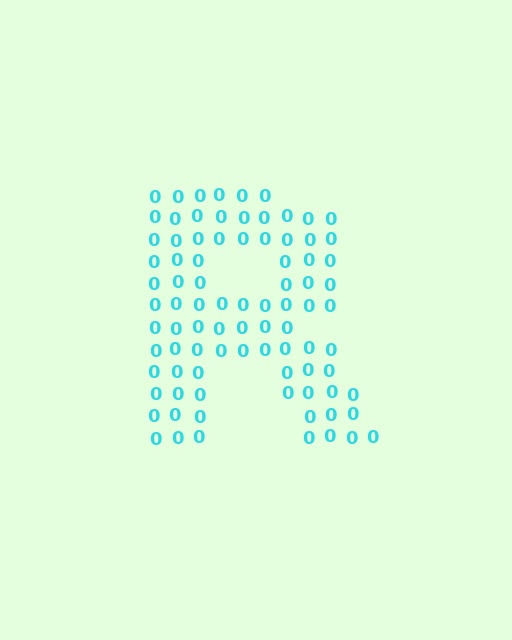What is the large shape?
The large shape is the letter R.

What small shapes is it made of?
It is made of small digit 0's.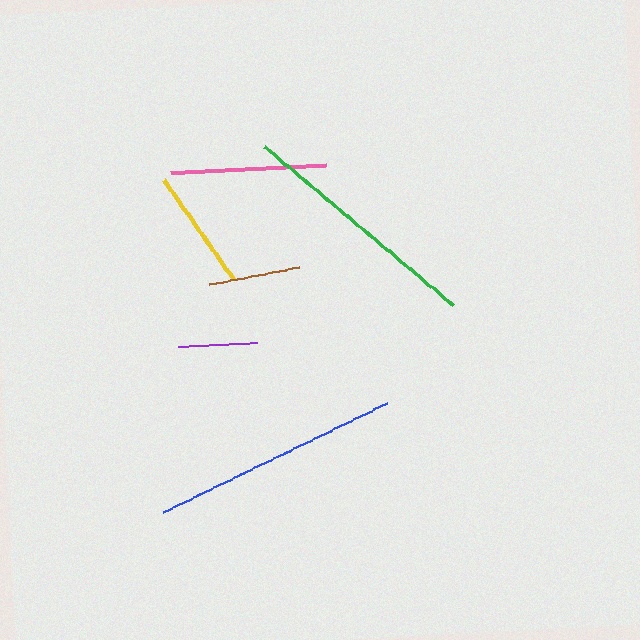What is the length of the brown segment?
The brown segment is approximately 92 pixels long.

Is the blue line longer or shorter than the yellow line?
The blue line is longer than the yellow line.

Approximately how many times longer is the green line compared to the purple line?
The green line is approximately 3.1 times the length of the purple line.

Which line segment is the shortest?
The purple line is the shortest at approximately 79 pixels.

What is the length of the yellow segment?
The yellow segment is approximately 122 pixels long.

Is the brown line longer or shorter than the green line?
The green line is longer than the brown line.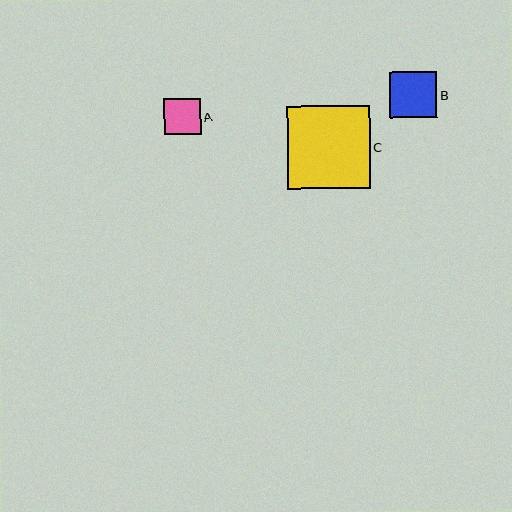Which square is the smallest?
Square A is the smallest with a size of approximately 36 pixels.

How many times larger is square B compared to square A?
Square B is approximately 1.3 times the size of square A.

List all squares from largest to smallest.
From largest to smallest: C, B, A.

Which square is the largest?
Square C is the largest with a size of approximately 83 pixels.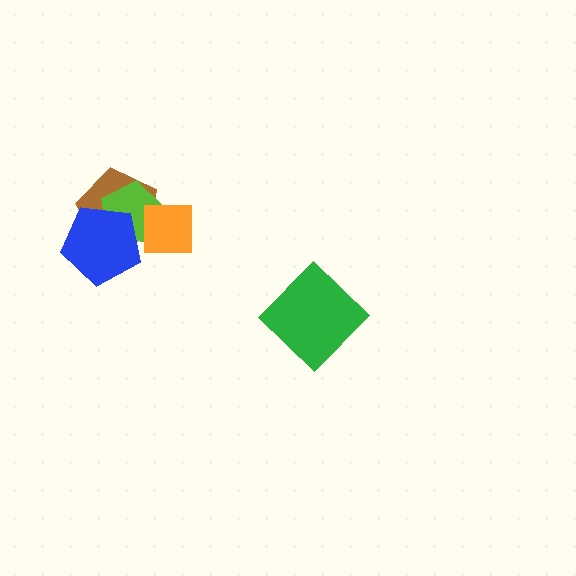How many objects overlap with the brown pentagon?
3 objects overlap with the brown pentagon.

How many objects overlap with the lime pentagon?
3 objects overlap with the lime pentagon.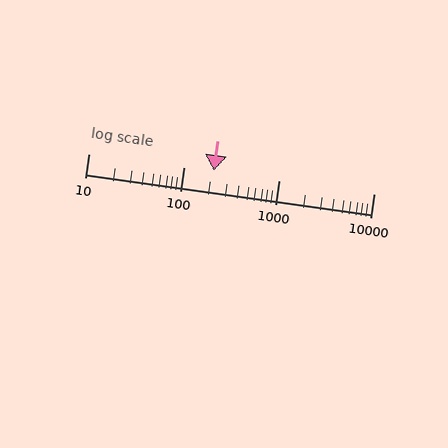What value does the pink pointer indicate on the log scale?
The pointer indicates approximately 210.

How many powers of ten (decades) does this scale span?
The scale spans 3 decades, from 10 to 10000.